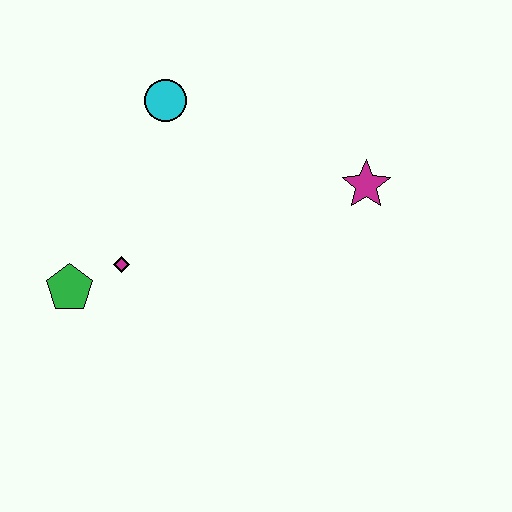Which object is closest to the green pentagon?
The magenta diamond is closest to the green pentagon.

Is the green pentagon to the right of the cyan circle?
No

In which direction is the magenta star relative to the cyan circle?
The magenta star is to the right of the cyan circle.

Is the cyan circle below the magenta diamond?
No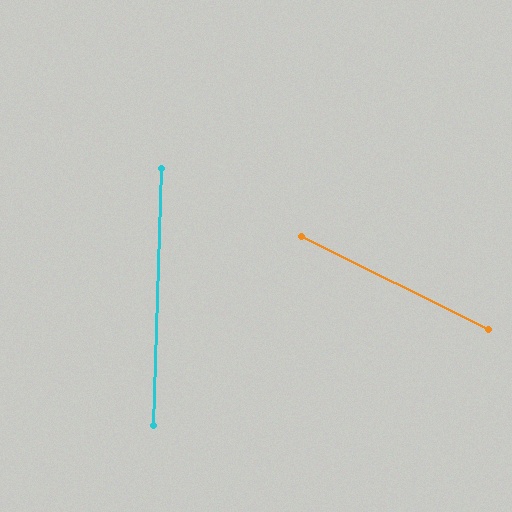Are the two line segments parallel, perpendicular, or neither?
Neither parallel nor perpendicular — they differ by about 65°.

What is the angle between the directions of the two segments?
Approximately 65 degrees.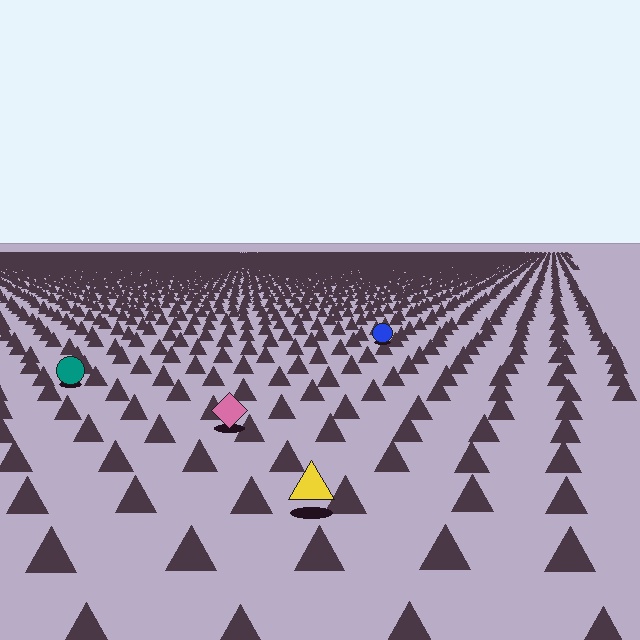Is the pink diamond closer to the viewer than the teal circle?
Yes. The pink diamond is closer — you can tell from the texture gradient: the ground texture is coarser near it.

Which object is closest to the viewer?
The yellow triangle is closest. The texture marks near it are larger and more spread out.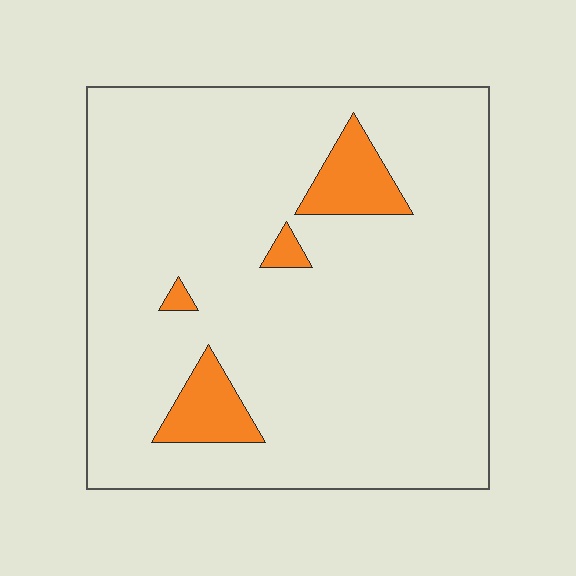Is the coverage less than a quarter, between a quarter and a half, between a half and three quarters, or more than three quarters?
Less than a quarter.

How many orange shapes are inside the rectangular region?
4.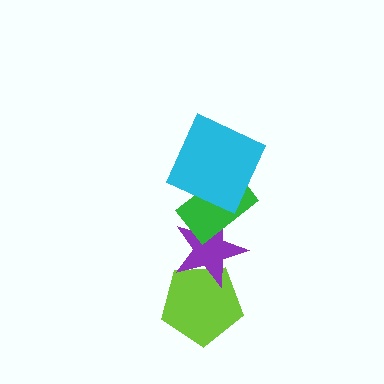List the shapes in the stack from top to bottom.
From top to bottom: the cyan square, the green rectangle, the purple star, the lime pentagon.